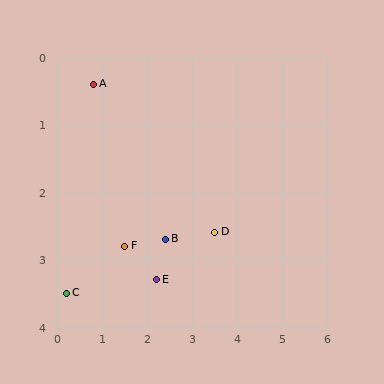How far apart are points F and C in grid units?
Points F and C are about 1.5 grid units apart.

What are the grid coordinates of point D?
Point D is at approximately (3.5, 2.6).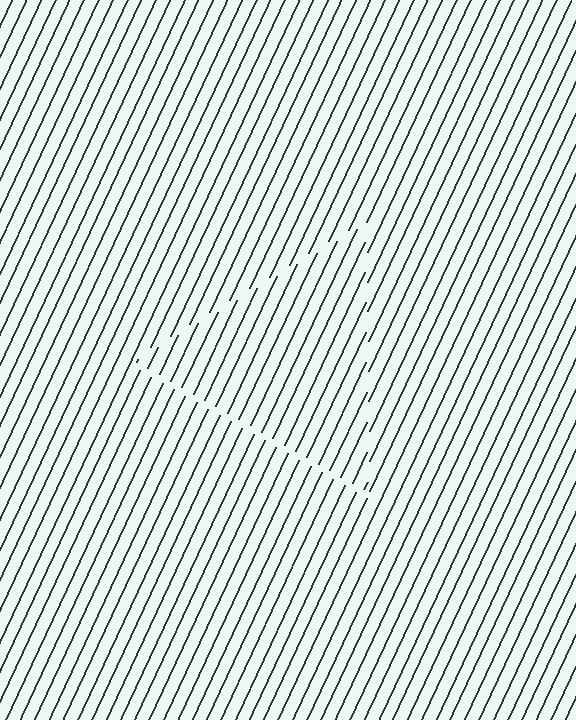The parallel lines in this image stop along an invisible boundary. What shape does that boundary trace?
An illusory triangle. The interior of the shape contains the same grating, shifted by half a period — the contour is defined by the phase discontinuity where line-ends from the inner and outer gratings abut.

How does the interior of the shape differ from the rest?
The interior of the shape contains the same grating, shifted by half a period — the contour is defined by the phase discontinuity where line-ends from the inner and outer gratings abut.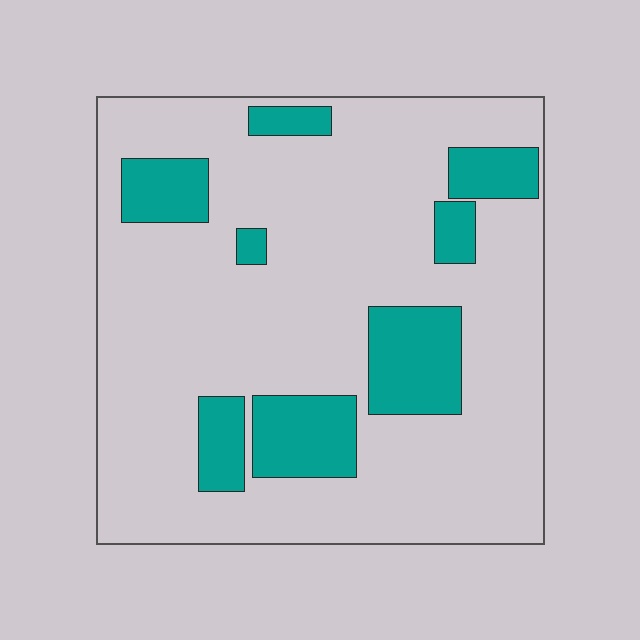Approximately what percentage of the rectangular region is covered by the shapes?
Approximately 20%.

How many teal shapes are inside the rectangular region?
8.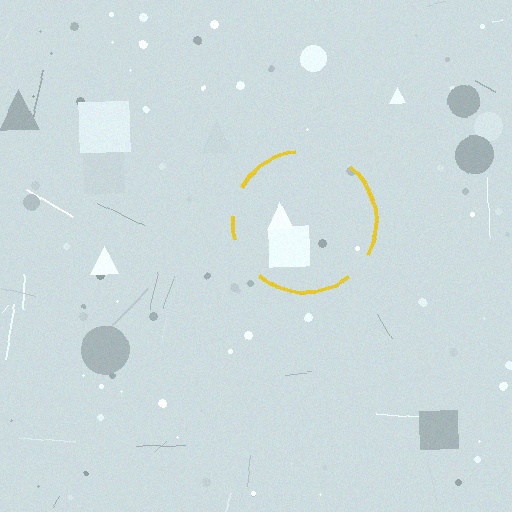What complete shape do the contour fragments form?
The contour fragments form a circle.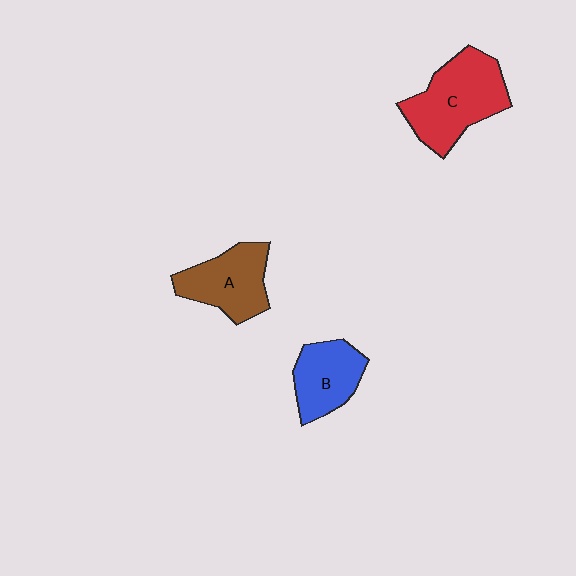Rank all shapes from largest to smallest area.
From largest to smallest: C (red), A (brown), B (blue).